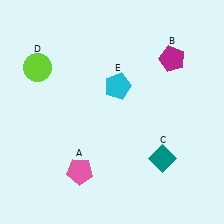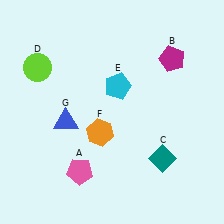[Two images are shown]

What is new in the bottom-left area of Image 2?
An orange hexagon (F) was added in the bottom-left area of Image 2.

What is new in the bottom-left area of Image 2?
A blue triangle (G) was added in the bottom-left area of Image 2.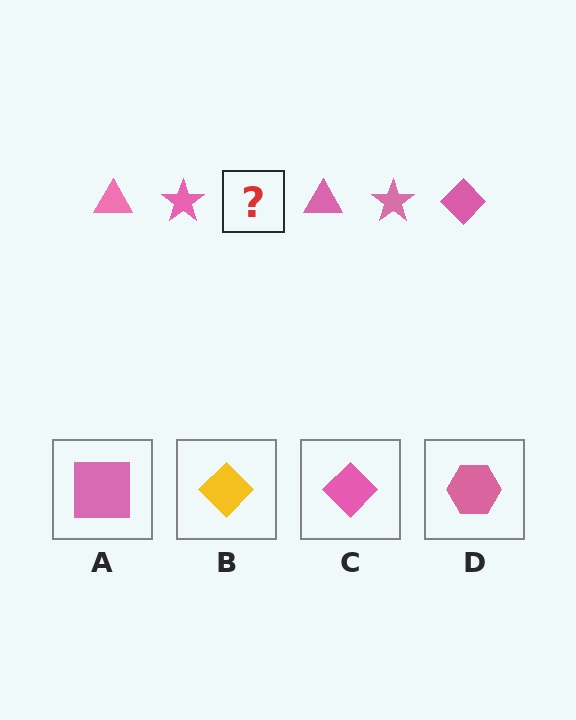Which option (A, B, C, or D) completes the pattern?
C.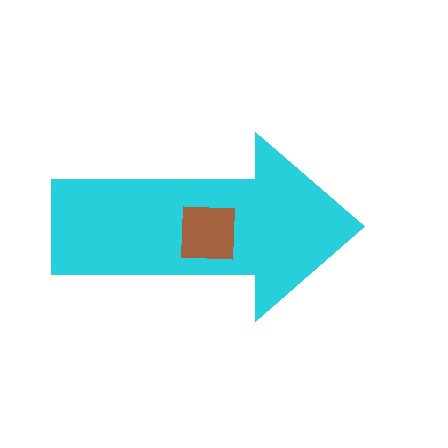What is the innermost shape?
The brown square.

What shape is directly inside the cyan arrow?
The brown square.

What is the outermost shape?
The cyan arrow.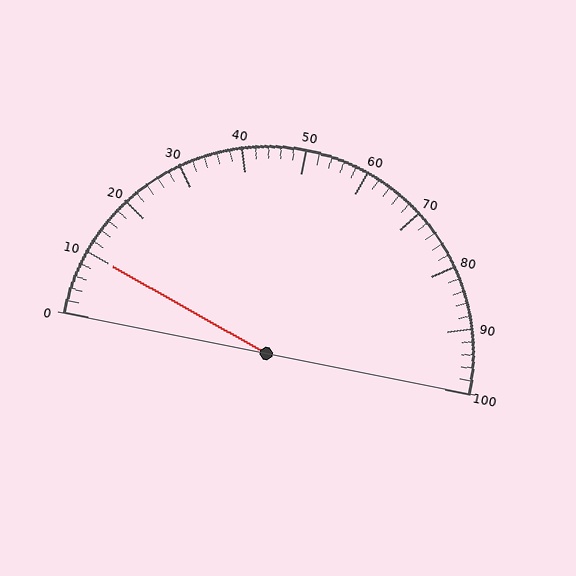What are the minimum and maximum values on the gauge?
The gauge ranges from 0 to 100.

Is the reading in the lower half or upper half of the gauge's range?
The reading is in the lower half of the range (0 to 100).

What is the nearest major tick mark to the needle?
The nearest major tick mark is 10.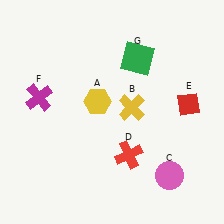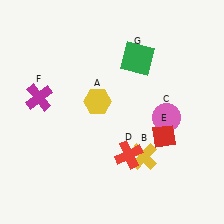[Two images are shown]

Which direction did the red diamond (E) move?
The red diamond (E) moved down.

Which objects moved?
The objects that moved are: the yellow cross (B), the pink circle (C), the red diamond (E).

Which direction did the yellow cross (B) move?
The yellow cross (B) moved down.